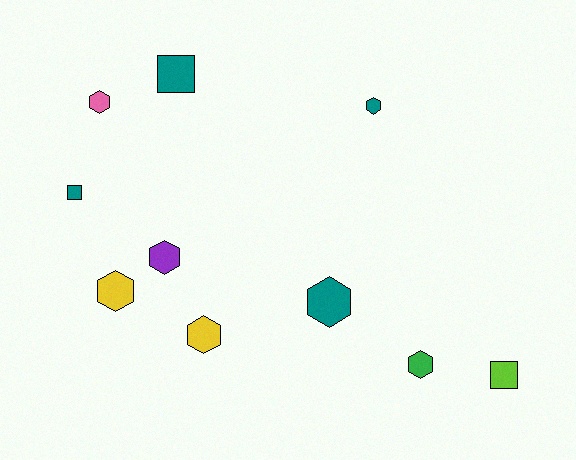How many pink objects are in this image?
There is 1 pink object.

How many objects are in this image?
There are 10 objects.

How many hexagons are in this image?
There are 7 hexagons.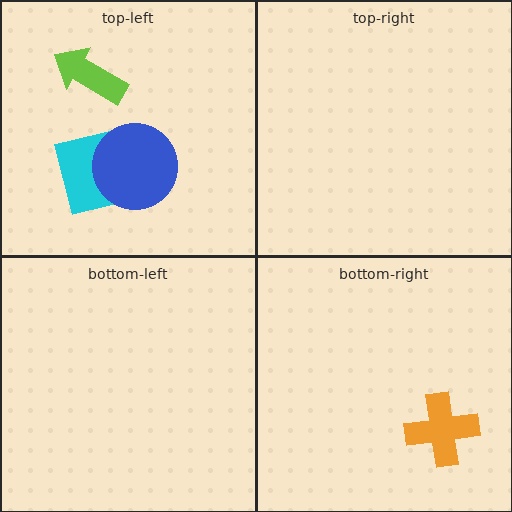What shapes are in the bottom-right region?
The orange cross.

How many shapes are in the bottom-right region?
1.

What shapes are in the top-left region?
The cyan square, the blue circle, the lime arrow.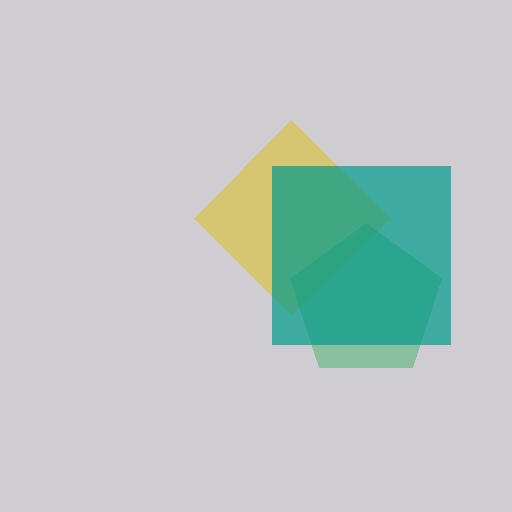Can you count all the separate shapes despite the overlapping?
Yes, there are 3 separate shapes.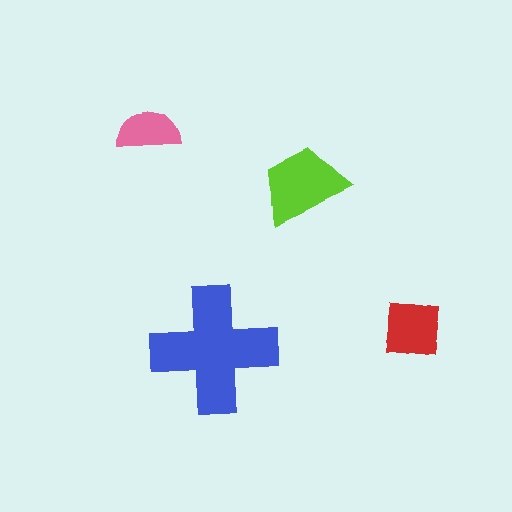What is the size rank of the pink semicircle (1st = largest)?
4th.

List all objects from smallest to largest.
The pink semicircle, the red square, the lime trapezoid, the blue cross.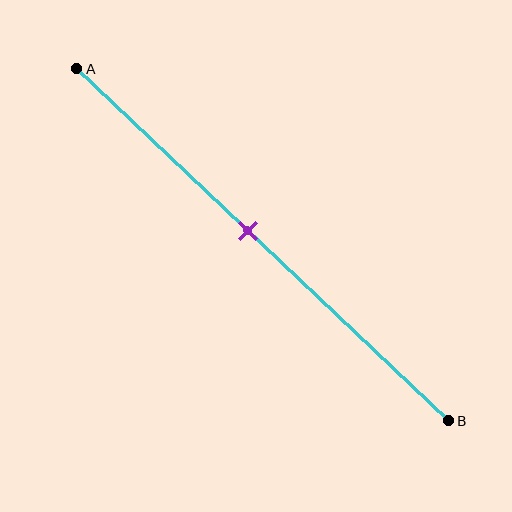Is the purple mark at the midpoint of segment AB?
No, the mark is at about 45% from A, not at the 50% midpoint.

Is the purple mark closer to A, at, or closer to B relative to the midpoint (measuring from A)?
The purple mark is closer to point A than the midpoint of segment AB.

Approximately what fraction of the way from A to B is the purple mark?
The purple mark is approximately 45% of the way from A to B.